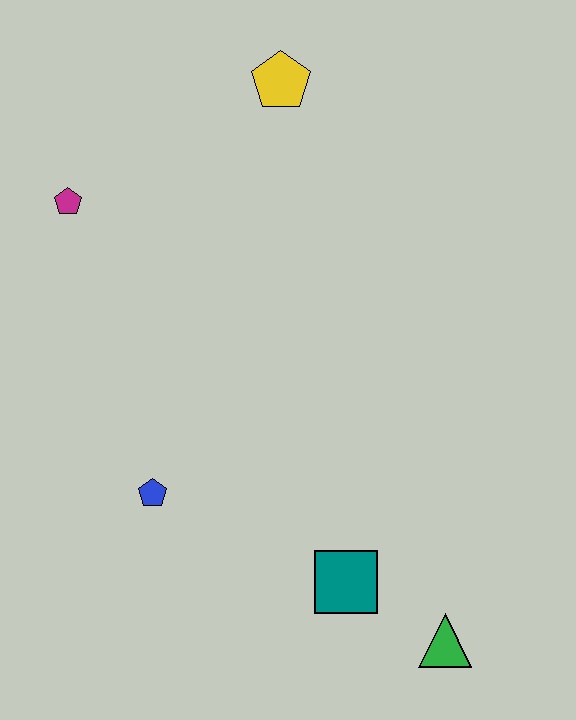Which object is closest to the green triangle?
The teal square is closest to the green triangle.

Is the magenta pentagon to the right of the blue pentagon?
No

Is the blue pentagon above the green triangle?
Yes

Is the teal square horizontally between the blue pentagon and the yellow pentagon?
No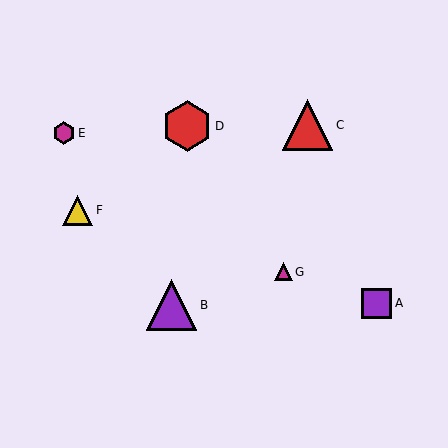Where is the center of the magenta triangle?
The center of the magenta triangle is at (284, 272).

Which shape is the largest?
The red triangle (labeled C) is the largest.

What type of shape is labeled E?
Shape E is a magenta hexagon.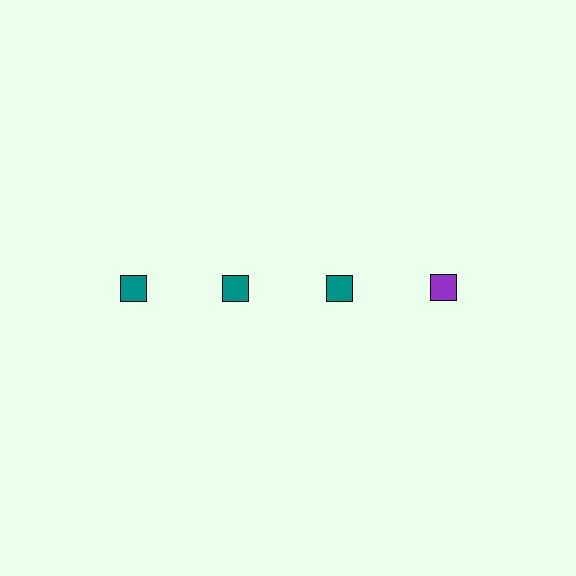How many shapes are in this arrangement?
There are 4 shapes arranged in a grid pattern.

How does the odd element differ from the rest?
It has a different color: purple instead of teal.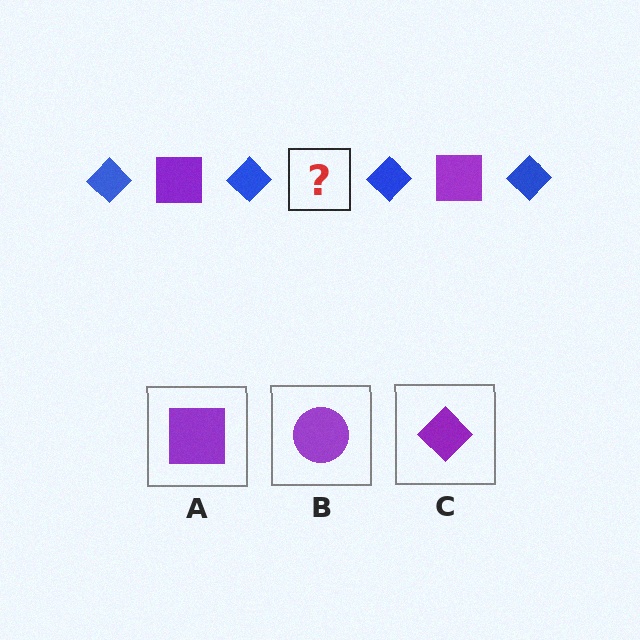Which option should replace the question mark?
Option A.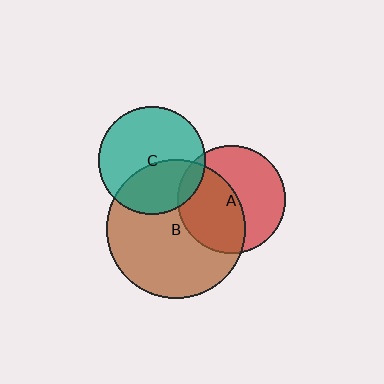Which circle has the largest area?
Circle B (brown).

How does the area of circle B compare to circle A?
Approximately 1.7 times.